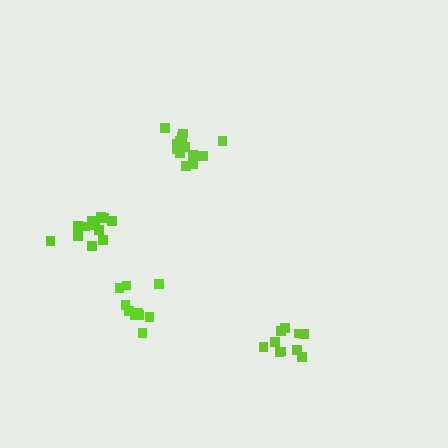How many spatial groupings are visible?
There are 4 spatial groupings.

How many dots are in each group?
Group 1: 12 dots, Group 2: 13 dots, Group 3: 11 dots, Group 4: 10 dots (46 total).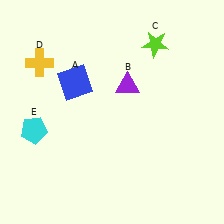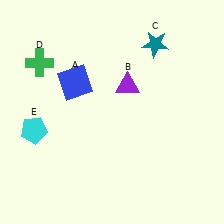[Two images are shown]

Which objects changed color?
C changed from lime to teal. D changed from yellow to green.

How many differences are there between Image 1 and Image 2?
There are 2 differences between the two images.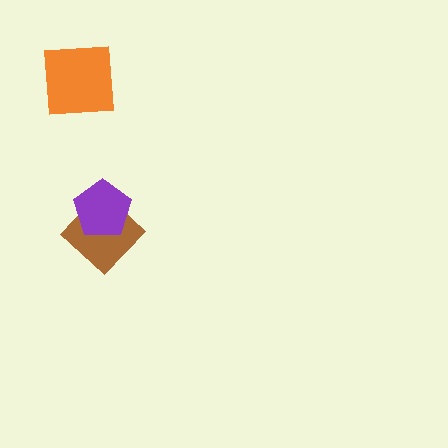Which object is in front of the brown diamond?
The purple pentagon is in front of the brown diamond.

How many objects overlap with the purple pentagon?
1 object overlaps with the purple pentagon.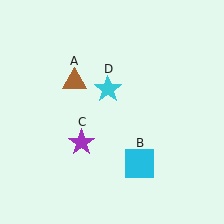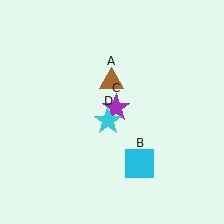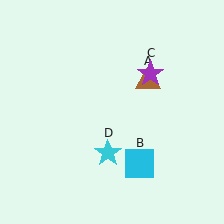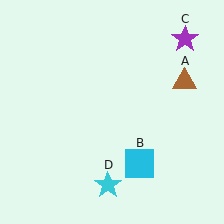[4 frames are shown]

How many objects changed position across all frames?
3 objects changed position: brown triangle (object A), purple star (object C), cyan star (object D).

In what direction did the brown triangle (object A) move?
The brown triangle (object A) moved right.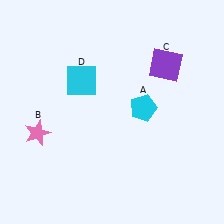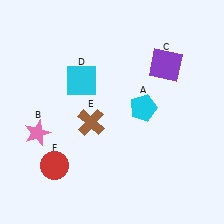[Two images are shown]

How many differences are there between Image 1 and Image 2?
There are 2 differences between the two images.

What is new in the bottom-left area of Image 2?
A brown cross (E) was added in the bottom-left area of Image 2.